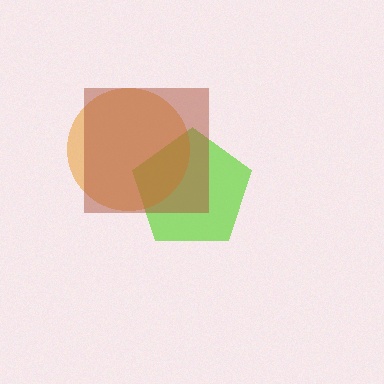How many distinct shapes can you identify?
There are 3 distinct shapes: a lime pentagon, an orange circle, a brown square.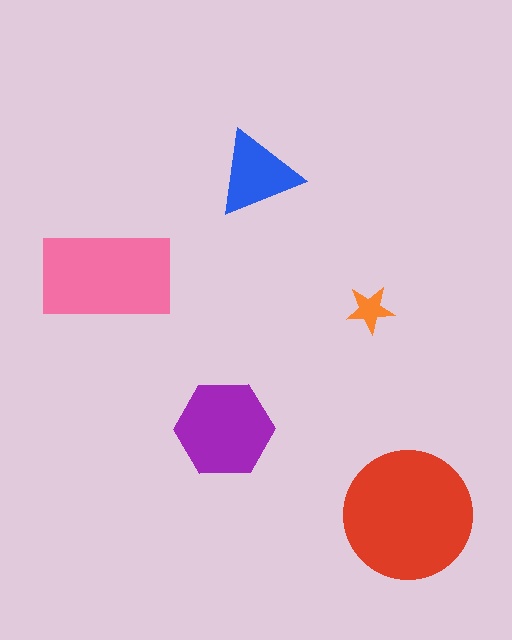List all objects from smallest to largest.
The orange star, the blue triangle, the purple hexagon, the pink rectangle, the red circle.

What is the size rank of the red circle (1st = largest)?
1st.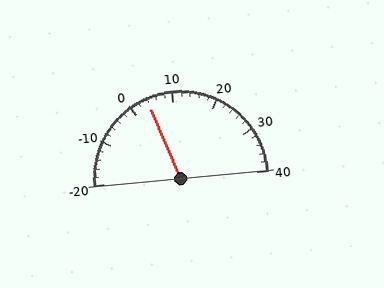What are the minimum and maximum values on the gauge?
The gauge ranges from -20 to 40.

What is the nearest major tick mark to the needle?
The nearest major tick mark is 0.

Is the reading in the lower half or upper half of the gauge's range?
The reading is in the lower half of the range (-20 to 40).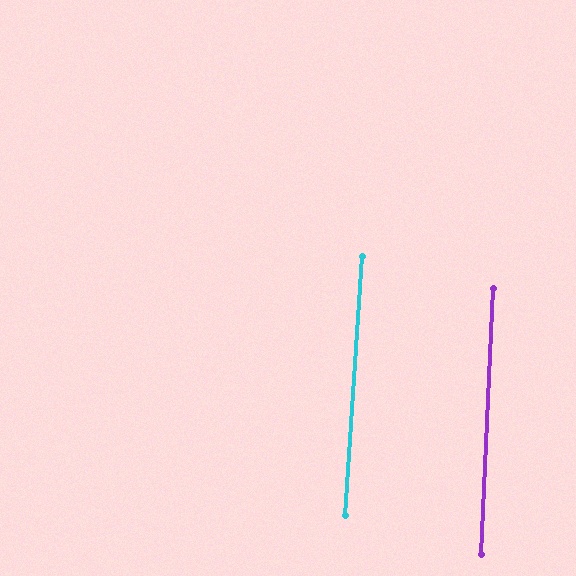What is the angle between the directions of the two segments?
Approximately 1 degree.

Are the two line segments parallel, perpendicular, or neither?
Parallel — their directions differ by only 1.2°.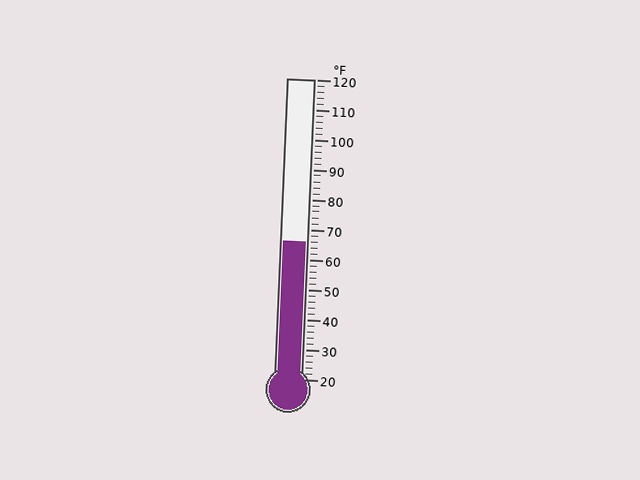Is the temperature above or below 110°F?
The temperature is below 110°F.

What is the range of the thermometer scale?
The thermometer scale ranges from 20°F to 120°F.